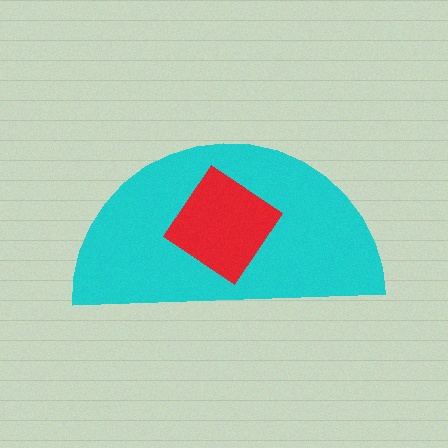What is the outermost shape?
The cyan semicircle.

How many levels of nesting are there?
2.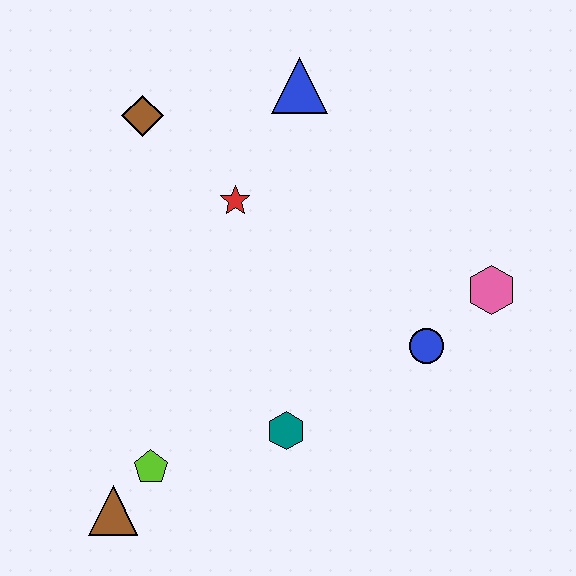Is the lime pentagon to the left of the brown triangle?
No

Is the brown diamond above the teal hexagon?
Yes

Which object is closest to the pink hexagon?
The blue circle is closest to the pink hexagon.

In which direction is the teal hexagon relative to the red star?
The teal hexagon is below the red star.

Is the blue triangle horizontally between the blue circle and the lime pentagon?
Yes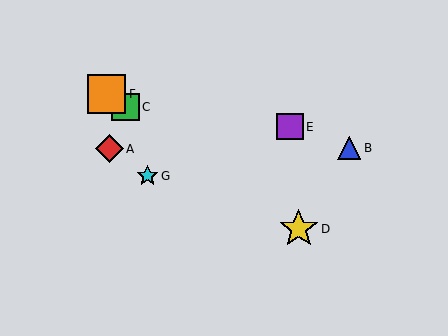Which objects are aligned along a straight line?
Objects C, D, F are aligned along a straight line.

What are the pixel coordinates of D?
Object D is at (299, 229).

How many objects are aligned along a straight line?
3 objects (C, D, F) are aligned along a straight line.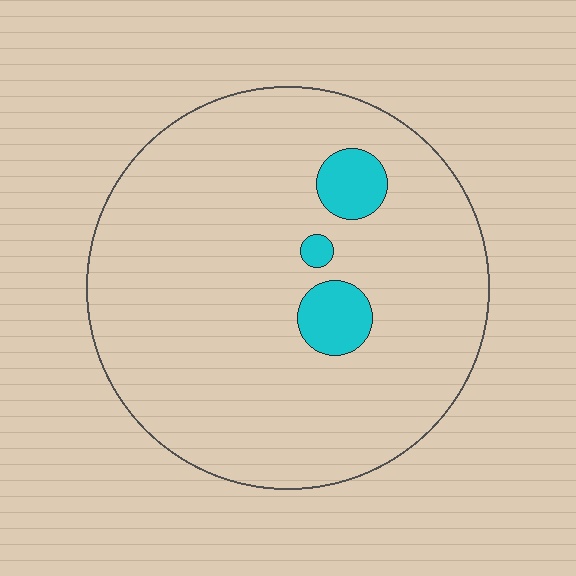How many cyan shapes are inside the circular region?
3.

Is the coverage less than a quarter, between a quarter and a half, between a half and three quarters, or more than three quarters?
Less than a quarter.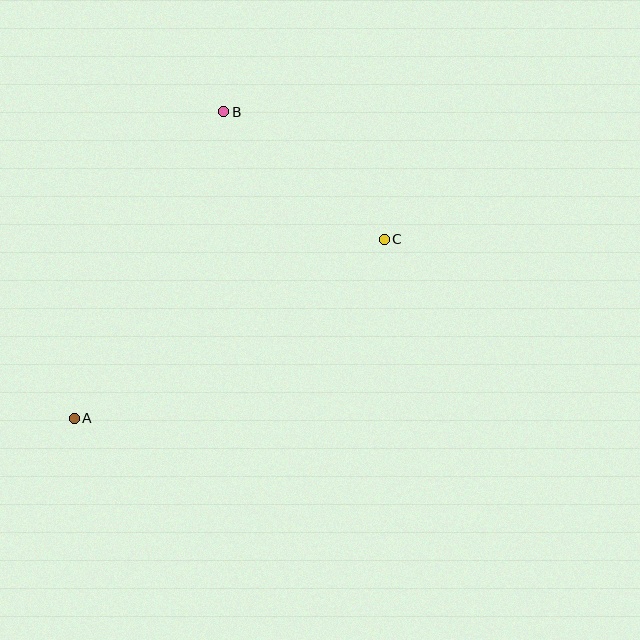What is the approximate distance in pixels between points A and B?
The distance between A and B is approximately 341 pixels.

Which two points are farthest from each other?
Points A and C are farthest from each other.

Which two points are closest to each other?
Points B and C are closest to each other.